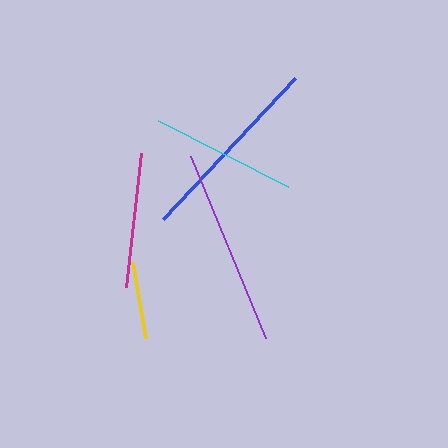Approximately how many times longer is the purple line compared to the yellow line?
The purple line is approximately 2.6 times the length of the yellow line.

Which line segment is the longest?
The purple line is the longest at approximately 197 pixels.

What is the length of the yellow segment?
The yellow segment is approximately 77 pixels long.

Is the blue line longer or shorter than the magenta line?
The blue line is longer than the magenta line.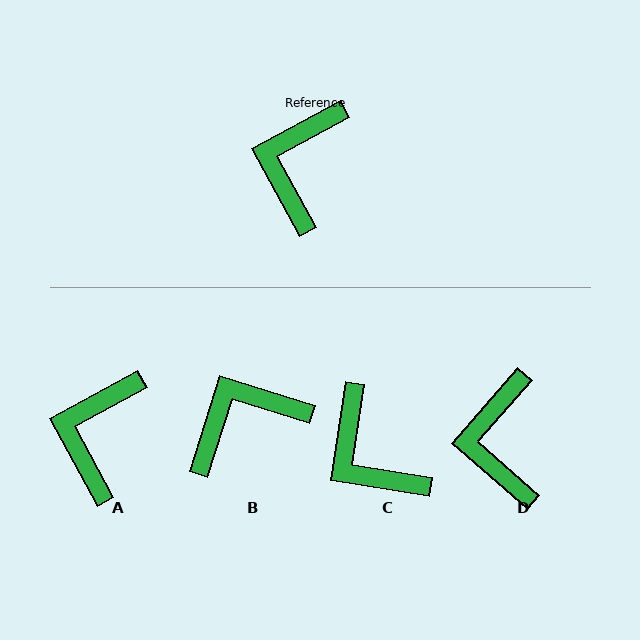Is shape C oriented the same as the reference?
No, it is off by about 53 degrees.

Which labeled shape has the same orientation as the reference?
A.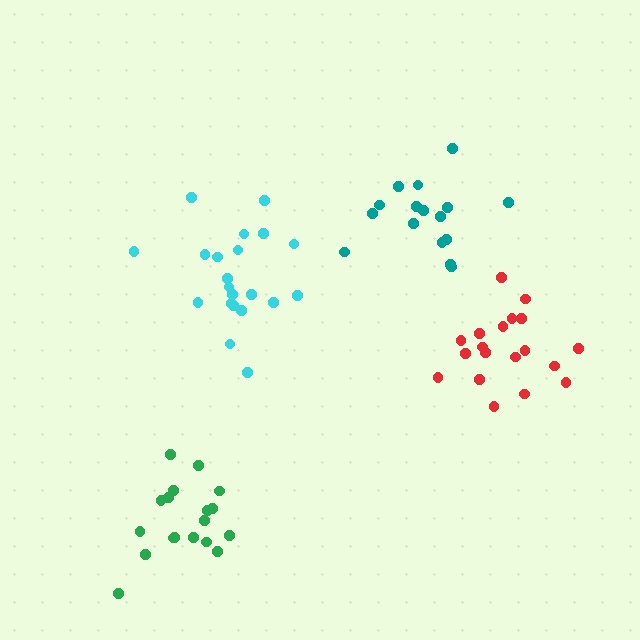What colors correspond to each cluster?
The clusters are colored: teal, red, cyan, green.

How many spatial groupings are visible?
There are 4 spatial groupings.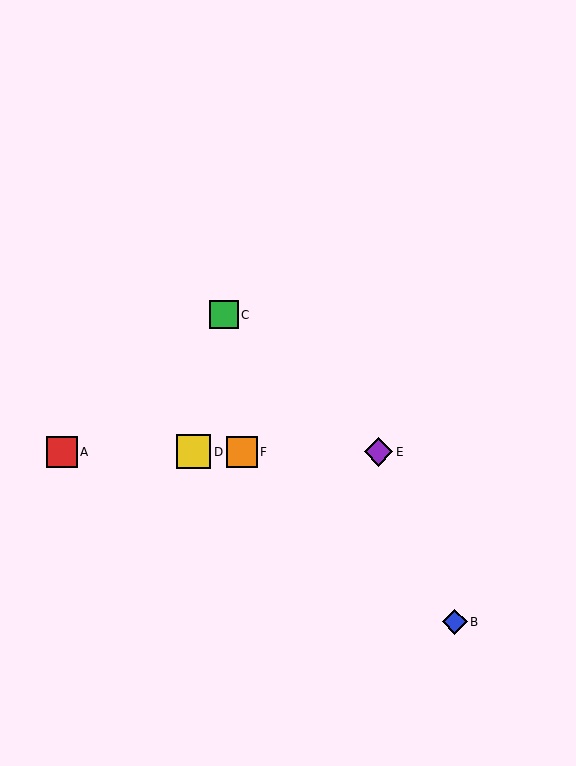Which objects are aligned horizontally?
Objects A, D, E, F are aligned horizontally.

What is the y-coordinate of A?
Object A is at y≈452.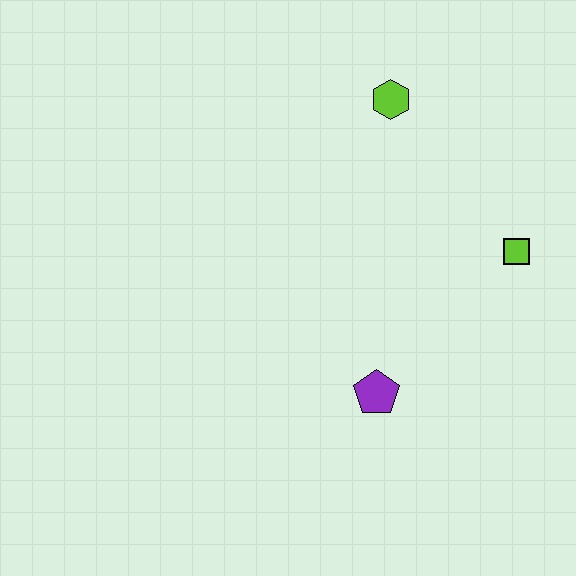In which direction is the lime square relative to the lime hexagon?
The lime square is below the lime hexagon.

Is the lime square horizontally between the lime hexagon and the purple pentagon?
No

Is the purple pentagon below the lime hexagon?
Yes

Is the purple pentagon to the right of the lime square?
No